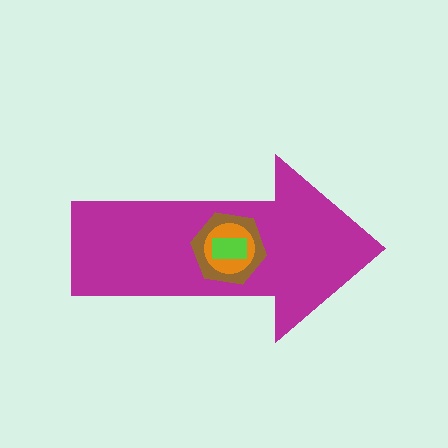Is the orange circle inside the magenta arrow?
Yes.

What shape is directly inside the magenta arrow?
The brown hexagon.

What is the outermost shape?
The magenta arrow.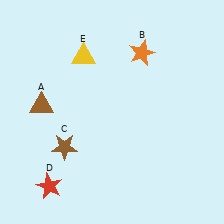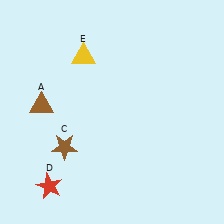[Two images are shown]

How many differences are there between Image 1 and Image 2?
There is 1 difference between the two images.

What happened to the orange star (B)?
The orange star (B) was removed in Image 2. It was in the top-right area of Image 1.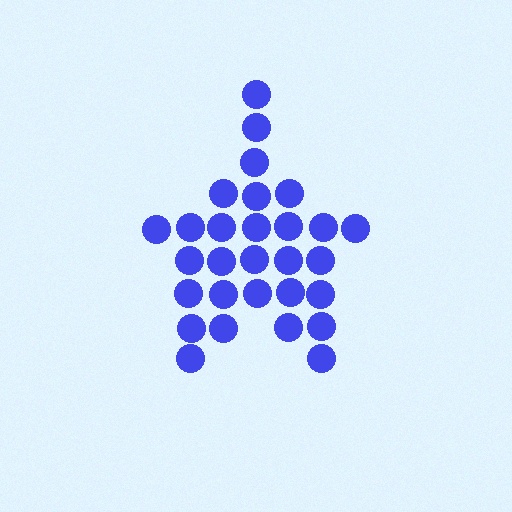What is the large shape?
The large shape is a star.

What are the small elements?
The small elements are circles.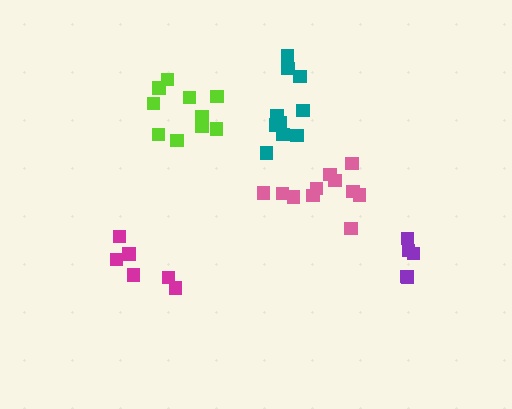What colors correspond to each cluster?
The clusters are colored: purple, magenta, lime, pink, teal.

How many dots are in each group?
Group 1: 5 dots, Group 2: 6 dots, Group 3: 10 dots, Group 4: 11 dots, Group 5: 10 dots (42 total).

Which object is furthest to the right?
The purple cluster is rightmost.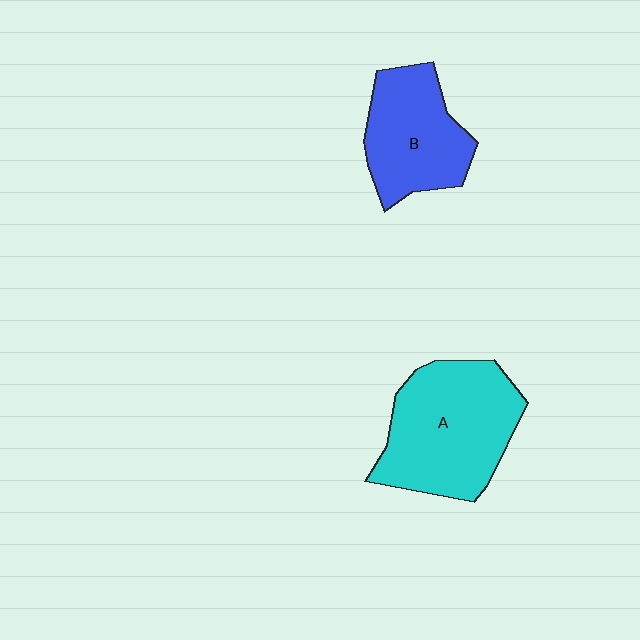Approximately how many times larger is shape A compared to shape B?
Approximately 1.4 times.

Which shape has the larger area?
Shape A (cyan).